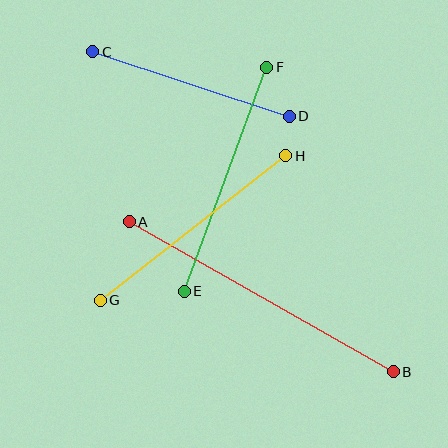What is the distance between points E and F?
The distance is approximately 239 pixels.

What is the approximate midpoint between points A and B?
The midpoint is at approximately (261, 297) pixels.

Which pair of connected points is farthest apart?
Points A and B are farthest apart.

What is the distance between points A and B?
The distance is approximately 303 pixels.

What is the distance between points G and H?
The distance is approximately 235 pixels.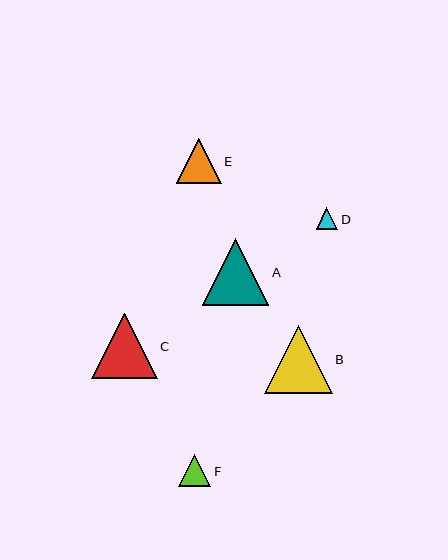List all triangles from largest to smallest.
From largest to smallest: B, A, C, E, F, D.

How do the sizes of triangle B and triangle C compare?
Triangle B and triangle C are approximately the same size.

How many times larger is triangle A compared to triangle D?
Triangle A is approximately 3.1 times the size of triangle D.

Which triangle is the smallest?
Triangle D is the smallest with a size of approximately 22 pixels.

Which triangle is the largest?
Triangle B is the largest with a size of approximately 68 pixels.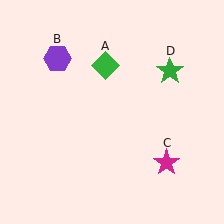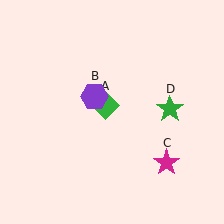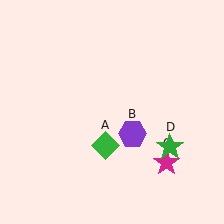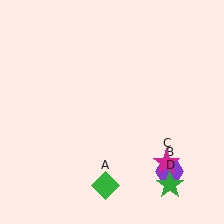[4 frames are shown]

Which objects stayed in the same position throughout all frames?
Magenta star (object C) remained stationary.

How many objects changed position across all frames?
3 objects changed position: green diamond (object A), purple hexagon (object B), green star (object D).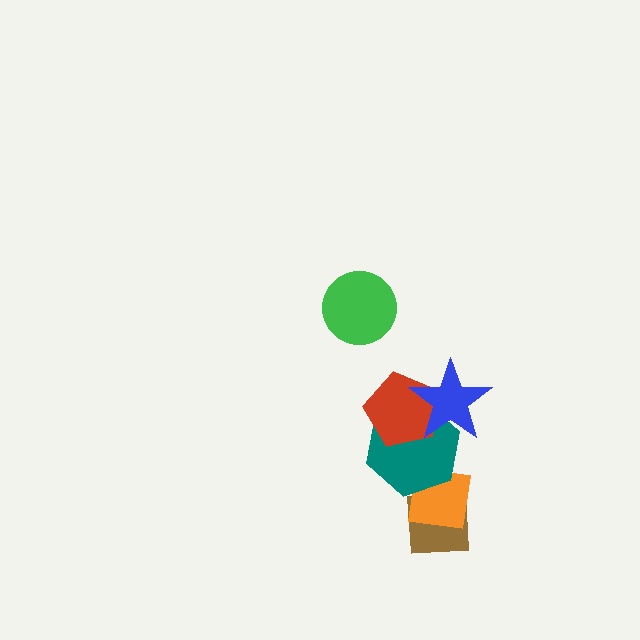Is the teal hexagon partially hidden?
Yes, it is partially covered by another shape.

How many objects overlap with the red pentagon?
2 objects overlap with the red pentagon.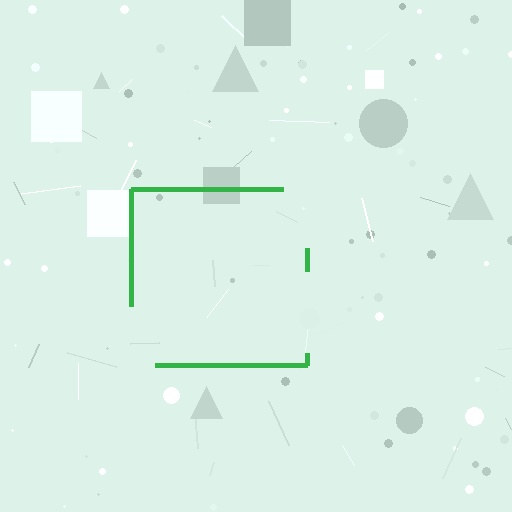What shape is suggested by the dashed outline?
The dashed outline suggests a square.